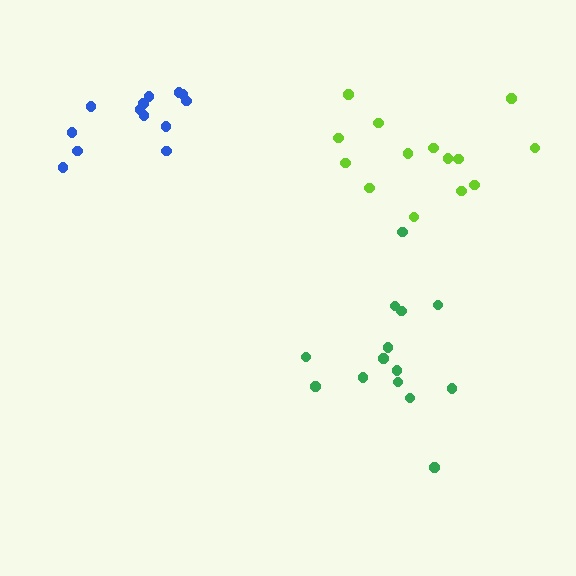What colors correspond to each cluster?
The clusters are colored: lime, blue, green.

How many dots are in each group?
Group 1: 15 dots, Group 2: 13 dots, Group 3: 14 dots (42 total).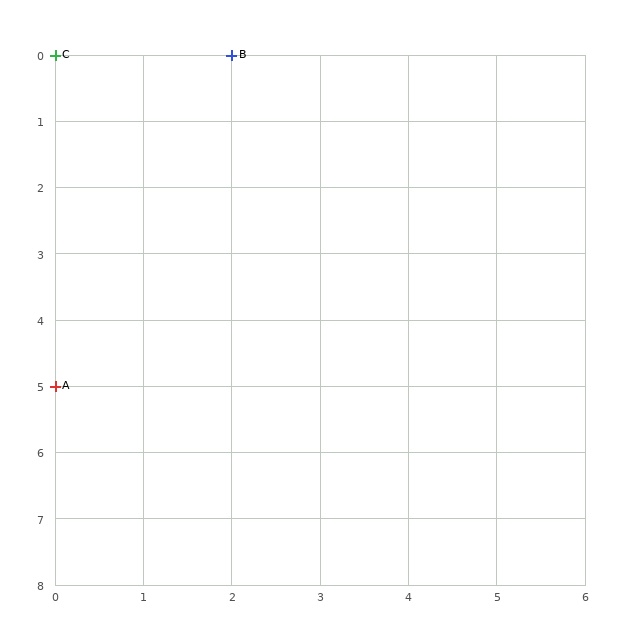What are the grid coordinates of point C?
Point C is at grid coordinates (0, 0).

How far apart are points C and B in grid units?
Points C and B are 2 columns apart.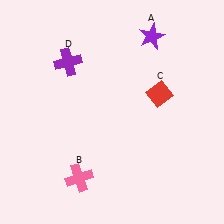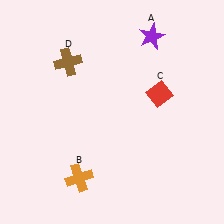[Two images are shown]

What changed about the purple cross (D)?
In Image 1, D is purple. In Image 2, it changed to brown.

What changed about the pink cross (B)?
In Image 1, B is pink. In Image 2, it changed to orange.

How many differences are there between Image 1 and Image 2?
There are 2 differences between the two images.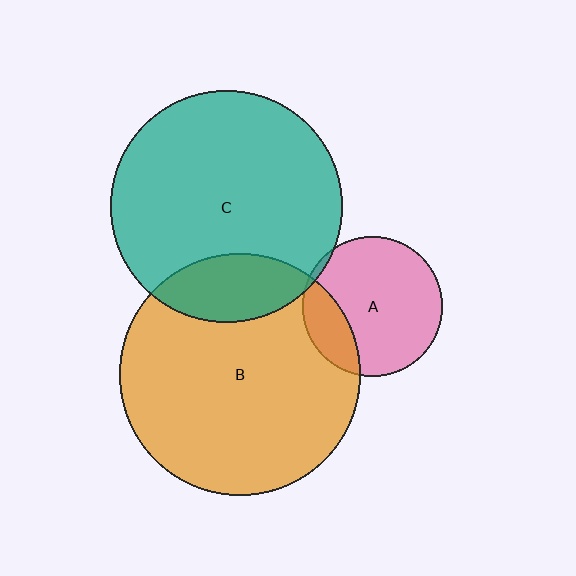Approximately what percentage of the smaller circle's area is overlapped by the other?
Approximately 20%.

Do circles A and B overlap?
Yes.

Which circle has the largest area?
Circle B (orange).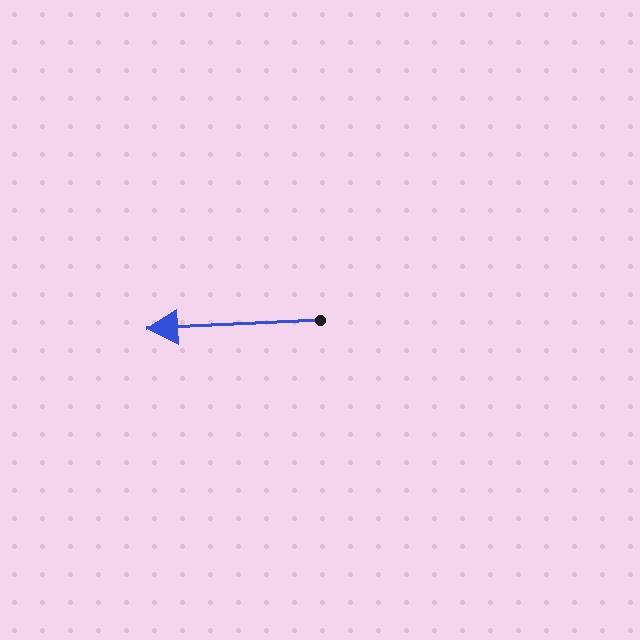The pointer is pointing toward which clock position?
Roughly 9 o'clock.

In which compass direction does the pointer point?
West.